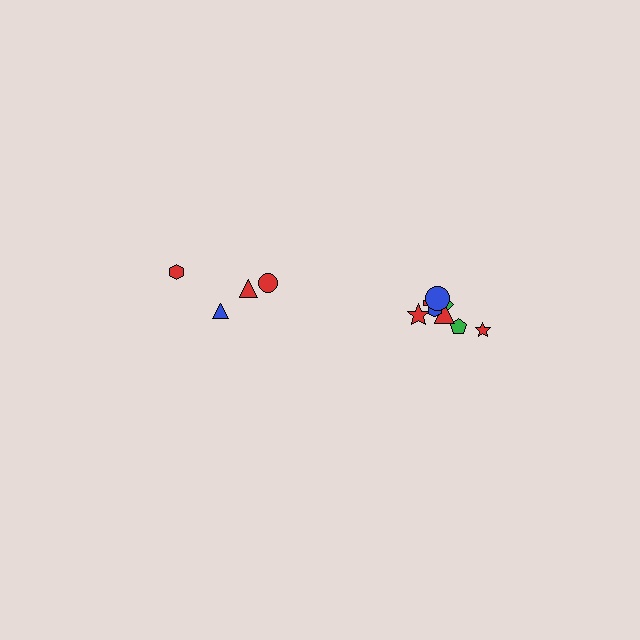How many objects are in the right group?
There are 8 objects.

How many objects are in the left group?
There are 4 objects.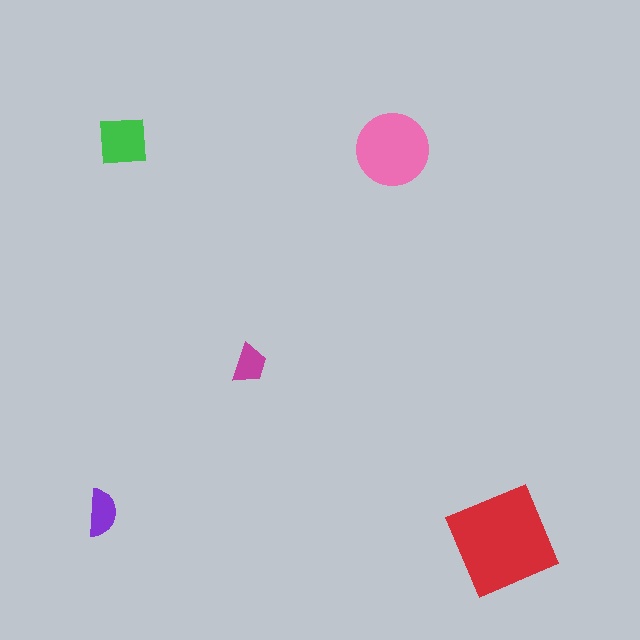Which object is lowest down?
The red diamond is bottommost.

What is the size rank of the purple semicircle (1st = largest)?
4th.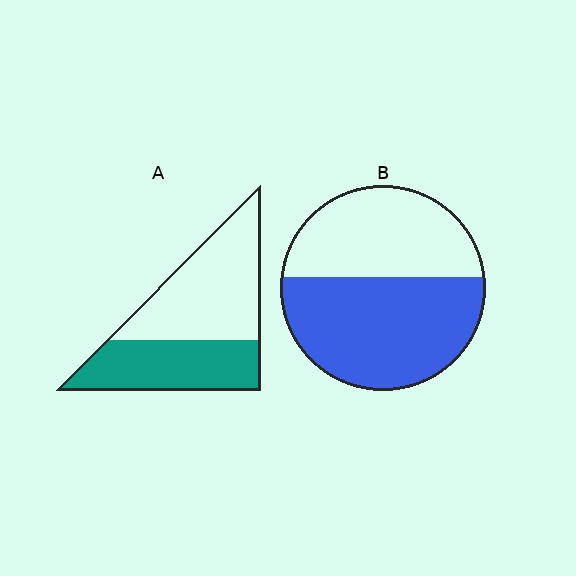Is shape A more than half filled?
No.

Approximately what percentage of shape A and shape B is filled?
A is approximately 45% and B is approximately 55%.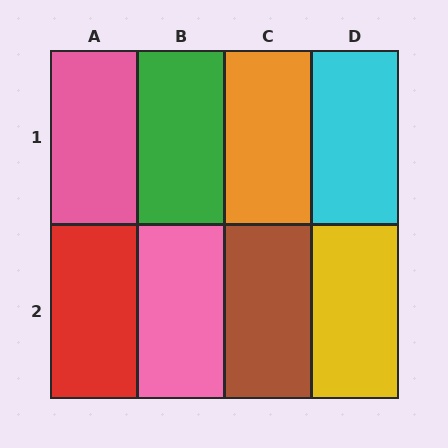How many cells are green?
1 cell is green.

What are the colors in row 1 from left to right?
Pink, green, orange, cyan.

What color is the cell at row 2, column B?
Pink.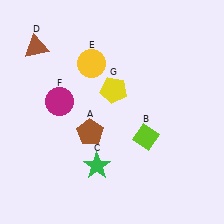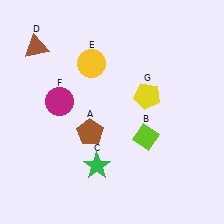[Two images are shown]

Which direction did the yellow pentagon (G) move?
The yellow pentagon (G) moved right.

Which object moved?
The yellow pentagon (G) moved right.